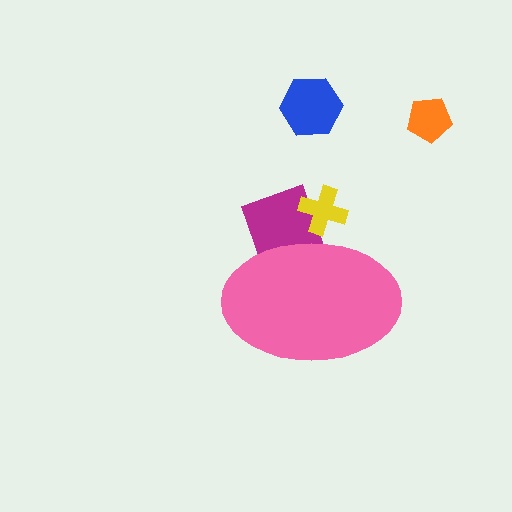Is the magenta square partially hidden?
Yes, the magenta square is partially hidden behind the pink ellipse.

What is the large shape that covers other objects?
A pink ellipse.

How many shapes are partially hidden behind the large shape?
2 shapes are partially hidden.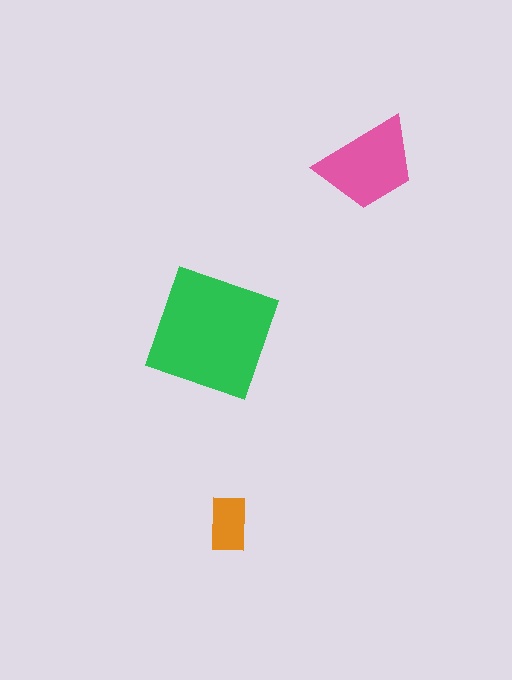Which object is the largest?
The green square.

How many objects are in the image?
There are 3 objects in the image.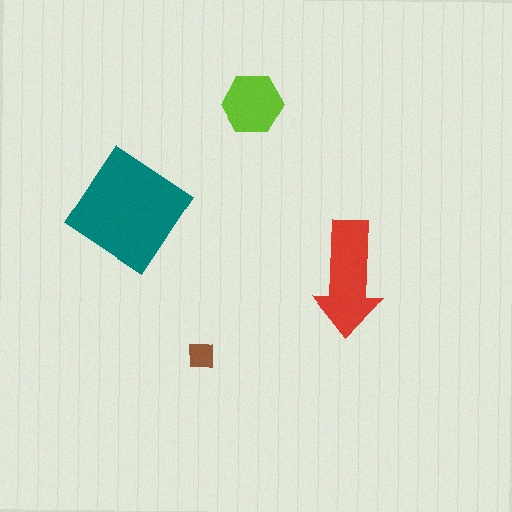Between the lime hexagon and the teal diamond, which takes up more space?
The teal diamond.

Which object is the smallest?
The brown square.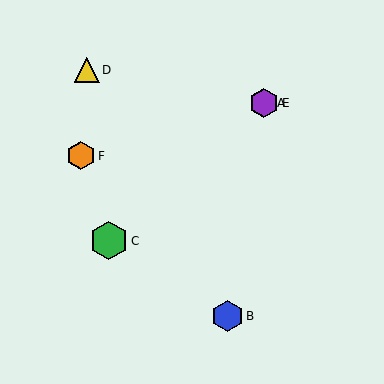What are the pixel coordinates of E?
Object E is at (264, 103).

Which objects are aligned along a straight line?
Objects A, C, E are aligned along a straight line.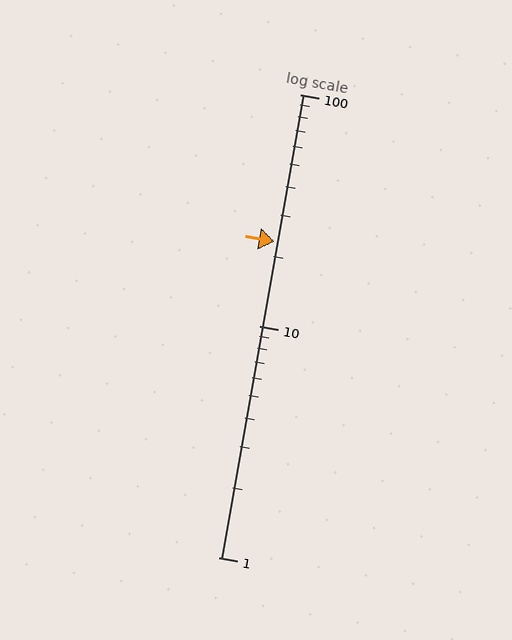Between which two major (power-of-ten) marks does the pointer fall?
The pointer is between 10 and 100.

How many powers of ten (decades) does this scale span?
The scale spans 2 decades, from 1 to 100.